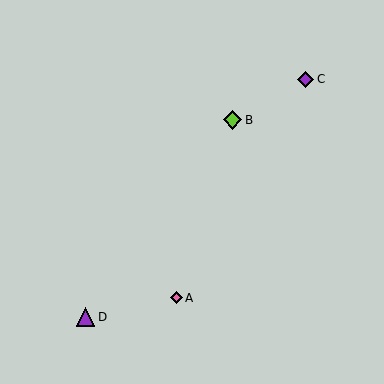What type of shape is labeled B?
Shape B is a lime diamond.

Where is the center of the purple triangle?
The center of the purple triangle is at (86, 317).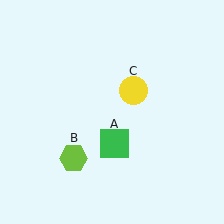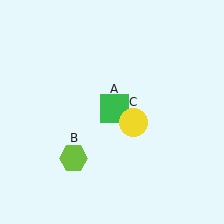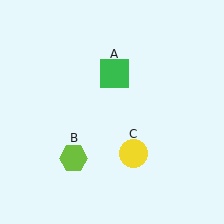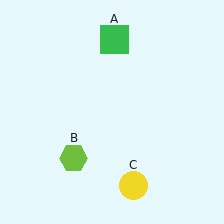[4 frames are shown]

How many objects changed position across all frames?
2 objects changed position: green square (object A), yellow circle (object C).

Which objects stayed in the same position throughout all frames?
Lime hexagon (object B) remained stationary.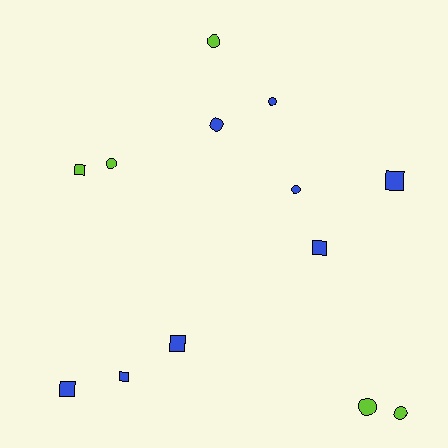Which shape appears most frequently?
Circle, with 7 objects.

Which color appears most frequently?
Blue, with 8 objects.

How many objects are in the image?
There are 13 objects.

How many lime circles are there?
There are 4 lime circles.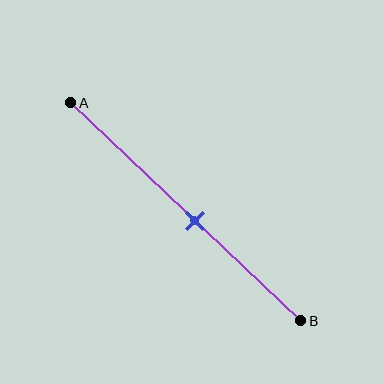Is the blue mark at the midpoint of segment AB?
No, the mark is at about 55% from A, not at the 50% midpoint.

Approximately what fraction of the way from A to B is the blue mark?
The blue mark is approximately 55% of the way from A to B.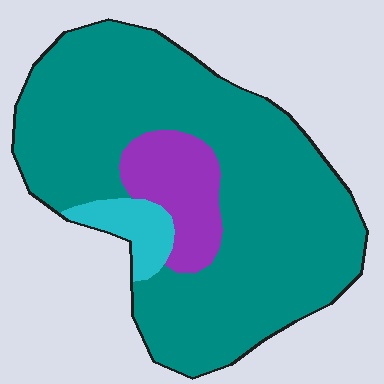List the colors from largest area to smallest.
From largest to smallest: teal, purple, cyan.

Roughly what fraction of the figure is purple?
Purple takes up less than a quarter of the figure.